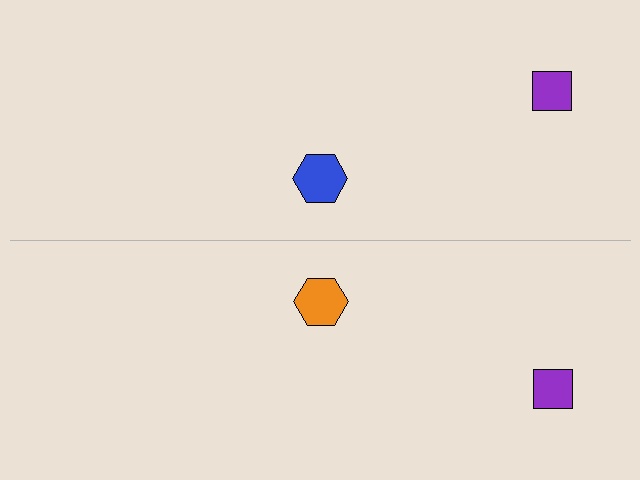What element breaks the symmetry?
The orange hexagon on the bottom side breaks the symmetry — its mirror counterpart is blue.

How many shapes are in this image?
There are 4 shapes in this image.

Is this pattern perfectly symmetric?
No, the pattern is not perfectly symmetric. The orange hexagon on the bottom side breaks the symmetry — its mirror counterpart is blue.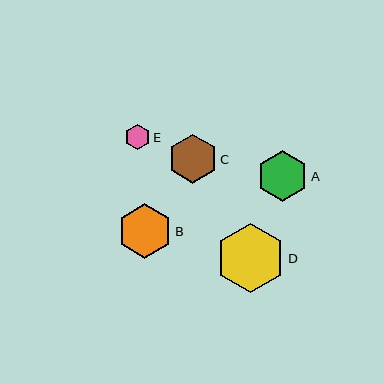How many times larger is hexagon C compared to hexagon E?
Hexagon C is approximately 1.9 times the size of hexagon E.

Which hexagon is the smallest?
Hexagon E is the smallest with a size of approximately 25 pixels.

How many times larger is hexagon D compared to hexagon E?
Hexagon D is approximately 2.7 times the size of hexagon E.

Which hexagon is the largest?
Hexagon D is the largest with a size of approximately 69 pixels.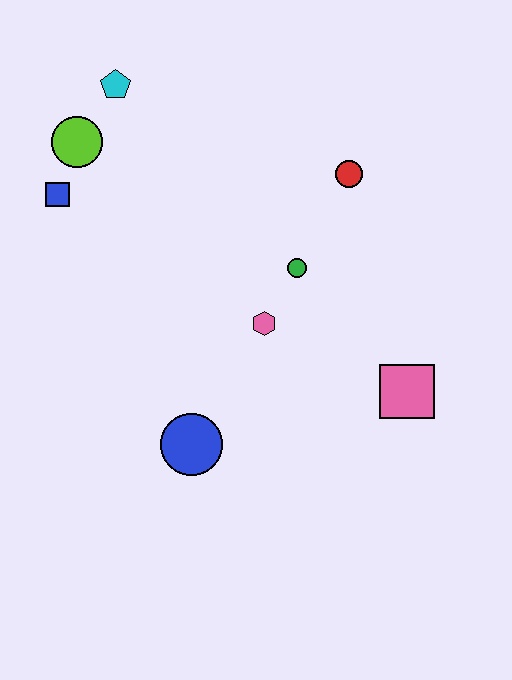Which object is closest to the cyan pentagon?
The lime circle is closest to the cyan pentagon.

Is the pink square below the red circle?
Yes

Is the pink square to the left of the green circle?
No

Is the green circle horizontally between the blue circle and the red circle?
Yes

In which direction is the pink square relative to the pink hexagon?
The pink square is to the right of the pink hexagon.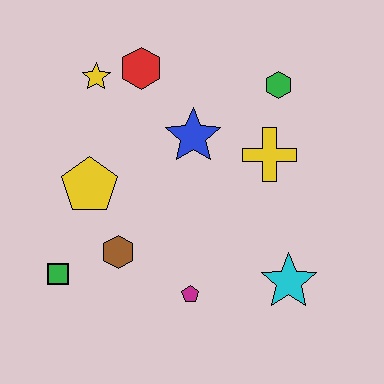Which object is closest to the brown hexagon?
The green square is closest to the brown hexagon.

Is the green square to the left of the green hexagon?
Yes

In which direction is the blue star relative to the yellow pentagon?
The blue star is to the right of the yellow pentagon.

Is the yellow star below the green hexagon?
No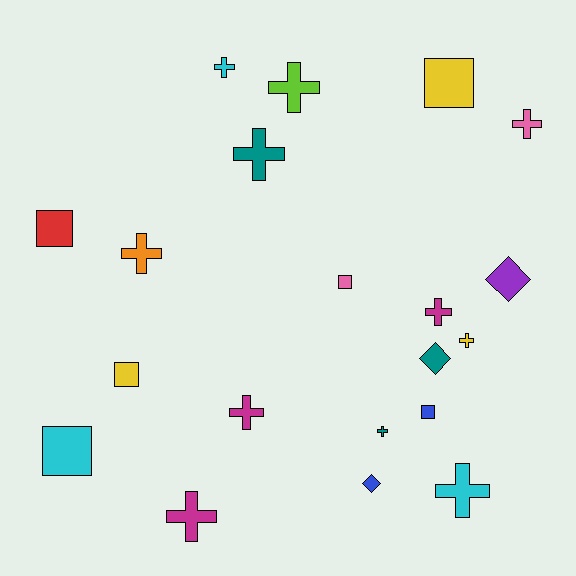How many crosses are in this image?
There are 11 crosses.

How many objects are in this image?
There are 20 objects.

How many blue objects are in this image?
There are 2 blue objects.